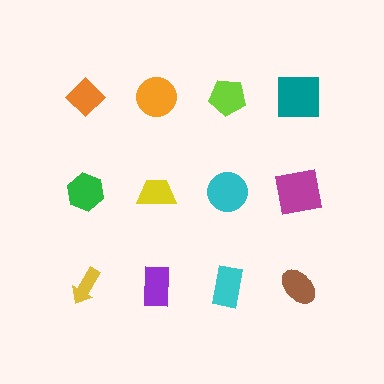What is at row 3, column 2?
A purple rectangle.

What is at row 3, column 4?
A brown ellipse.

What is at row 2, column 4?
A magenta square.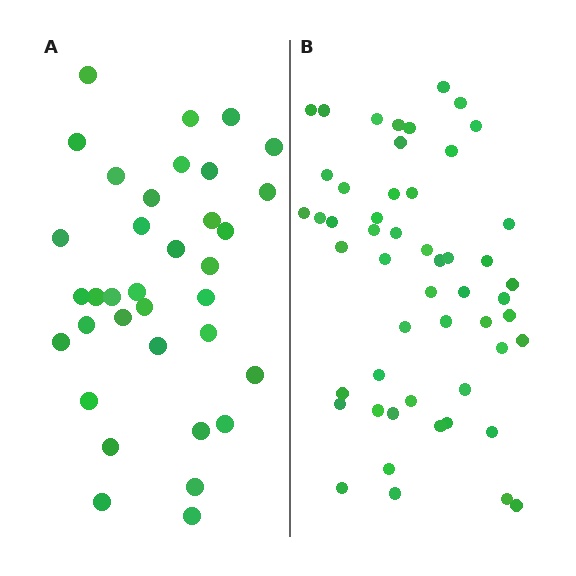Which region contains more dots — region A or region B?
Region B (the right region) has more dots.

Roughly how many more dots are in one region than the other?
Region B has approximately 15 more dots than region A.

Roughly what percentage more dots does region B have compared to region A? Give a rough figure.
About 50% more.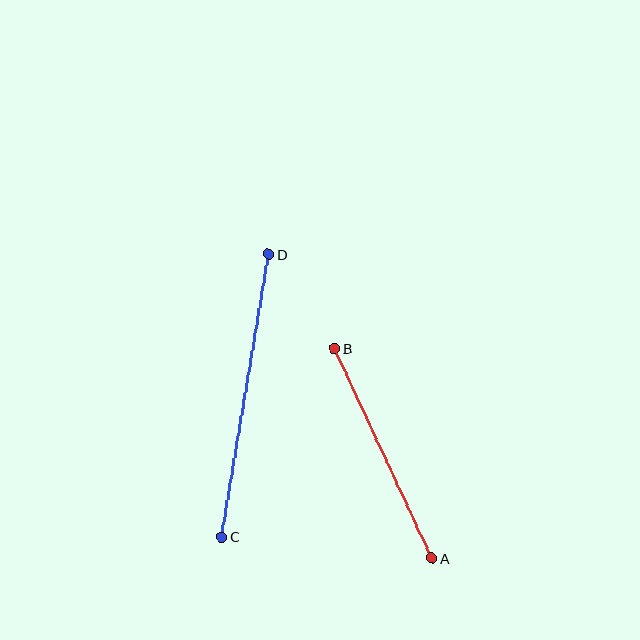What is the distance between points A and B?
The distance is approximately 231 pixels.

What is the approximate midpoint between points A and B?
The midpoint is at approximately (383, 453) pixels.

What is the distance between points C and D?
The distance is approximately 287 pixels.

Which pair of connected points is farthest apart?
Points C and D are farthest apart.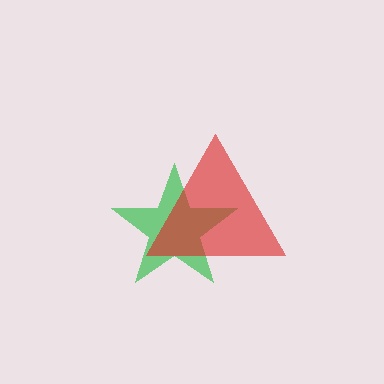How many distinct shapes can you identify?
There are 2 distinct shapes: a green star, a red triangle.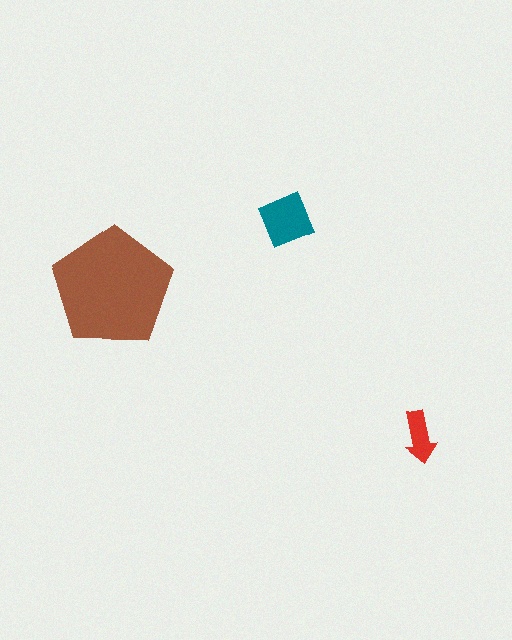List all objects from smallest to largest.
The red arrow, the teal diamond, the brown pentagon.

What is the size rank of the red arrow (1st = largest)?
3rd.